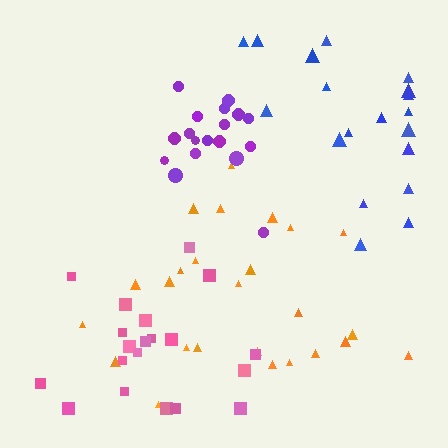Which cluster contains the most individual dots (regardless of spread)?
Orange (25).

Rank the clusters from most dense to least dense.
purple, pink, orange, blue.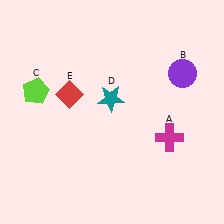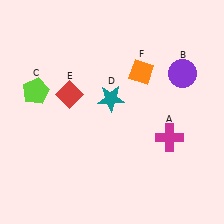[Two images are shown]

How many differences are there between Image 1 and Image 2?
There is 1 difference between the two images.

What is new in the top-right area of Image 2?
An orange diamond (F) was added in the top-right area of Image 2.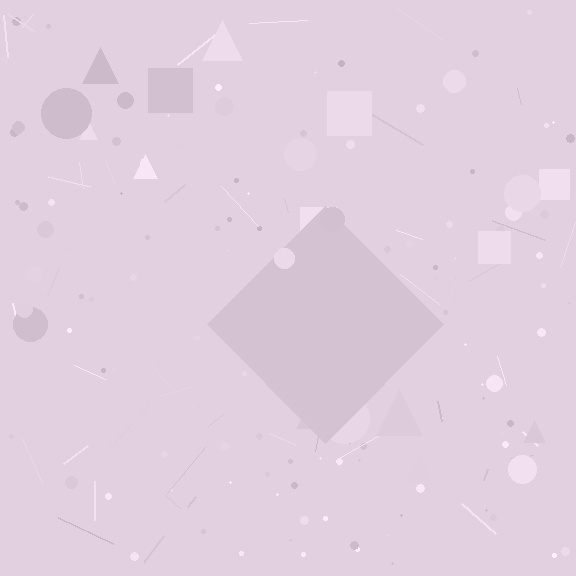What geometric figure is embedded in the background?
A diamond is embedded in the background.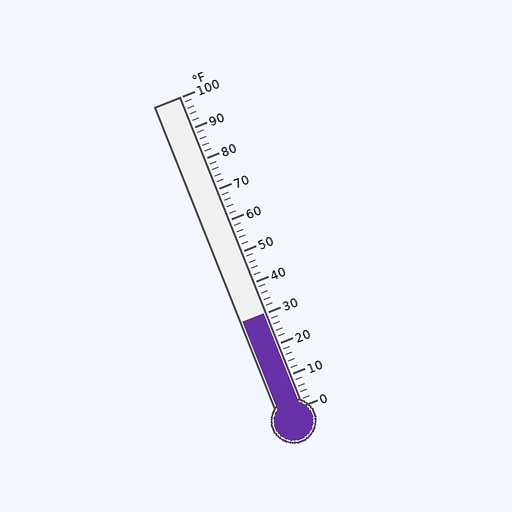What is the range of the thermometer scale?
The thermometer scale ranges from 0°F to 100°F.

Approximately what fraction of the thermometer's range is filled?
The thermometer is filled to approximately 30% of its range.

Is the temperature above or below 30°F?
The temperature is at 30°F.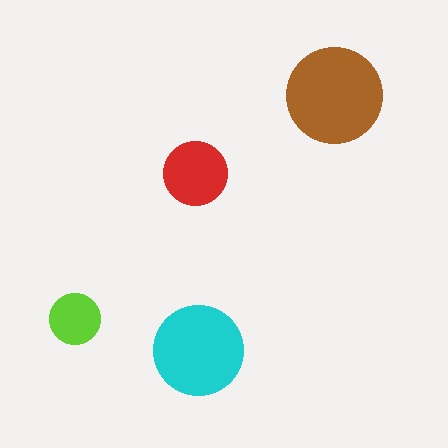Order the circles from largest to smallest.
the brown one, the cyan one, the red one, the lime one.